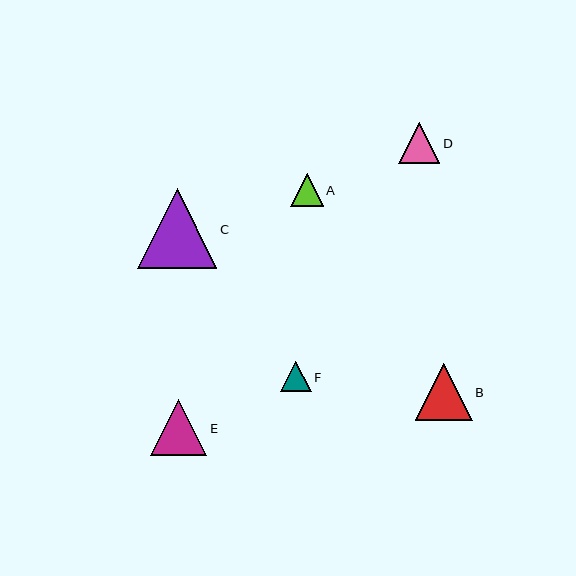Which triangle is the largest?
Triangle C is the largest with a size of approximately 80 pixels.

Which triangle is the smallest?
Triangle F is the smallest with a size of approximately 31 pixels.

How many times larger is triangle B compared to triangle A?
Triangle B is approximately 1.7 times the size of triangle A.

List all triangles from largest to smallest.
From largest to smallest: C, B, E, D, A, F.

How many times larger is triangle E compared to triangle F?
Triangle E is approximately 1.8 times the size of triangle F.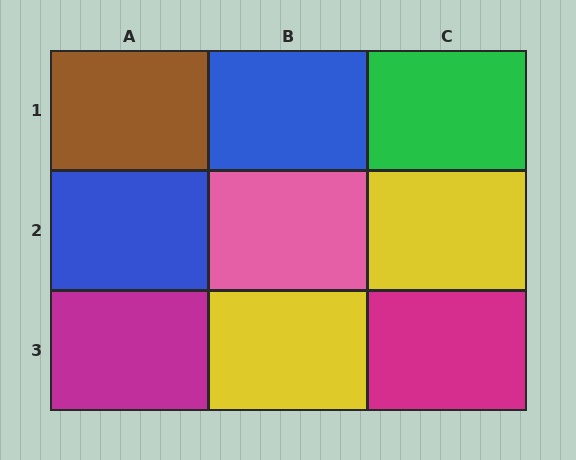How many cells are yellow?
2 cells are yellow.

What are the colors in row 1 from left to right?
Brown, blue, green.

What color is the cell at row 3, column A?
Magenta.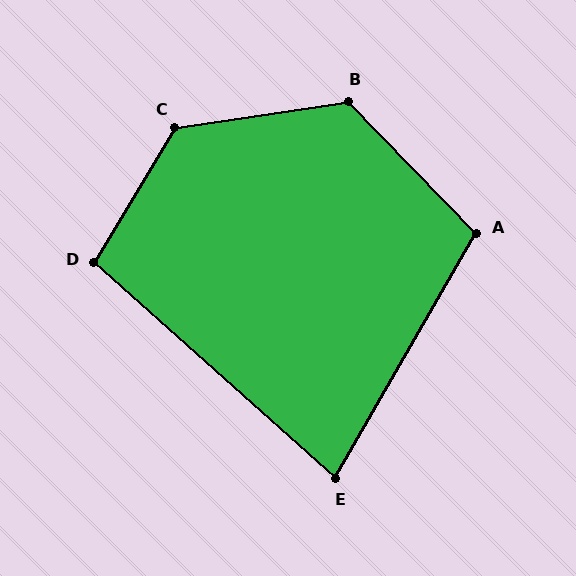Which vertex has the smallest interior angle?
E, at approximately 78 degrees.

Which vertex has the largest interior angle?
C, at approximately 130 degrees.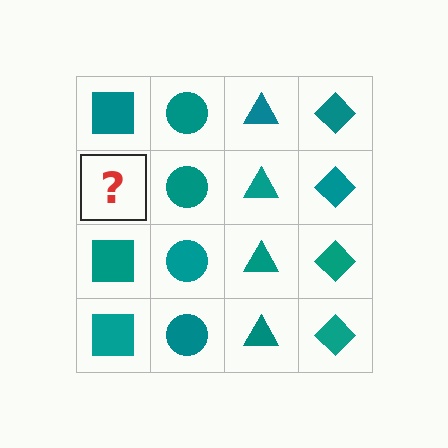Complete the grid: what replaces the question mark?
The question mark should be replaced with a teal square.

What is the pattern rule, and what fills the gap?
The rule is that each column has a consistent shape. The gap should be filled with a teal square.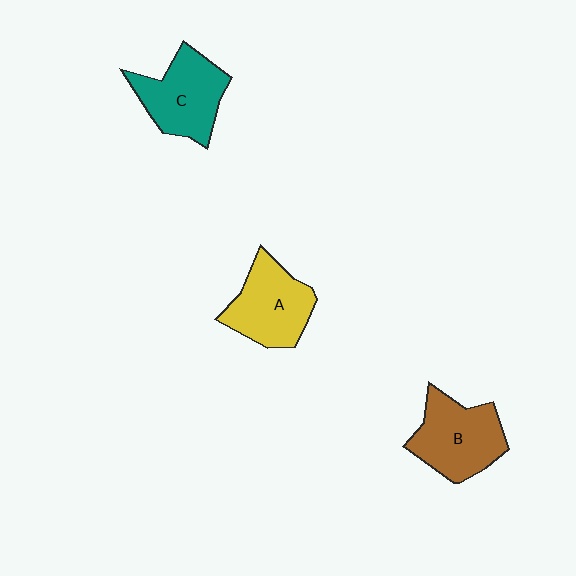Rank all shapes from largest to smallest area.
From largest to smallest: B (brown), C (teal), A (yellow).